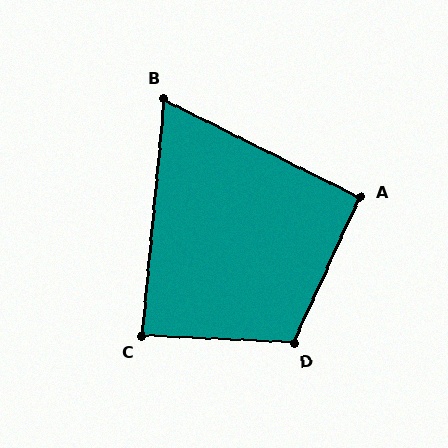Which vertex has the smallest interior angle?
B, at approximately 69 degrees.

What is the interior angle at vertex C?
Approximately 88 degrees (approximately right).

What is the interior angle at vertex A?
Approximately 92 degrees (approximately right).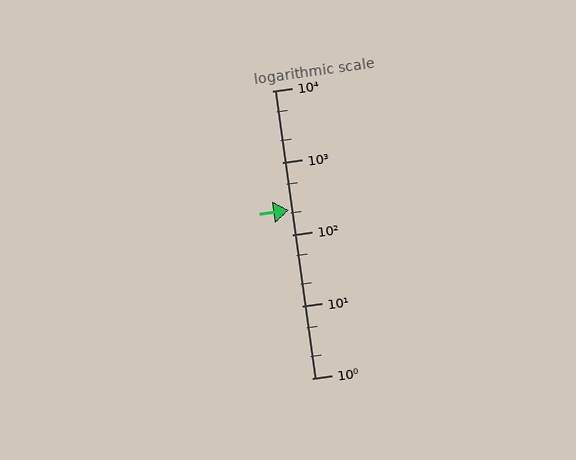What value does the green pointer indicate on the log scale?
The pointer indicates approximately 220.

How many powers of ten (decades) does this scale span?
The scale spans 4 decades, from 1 to 10000.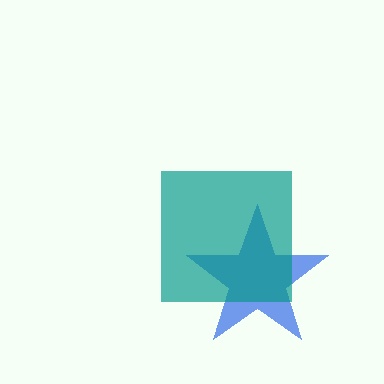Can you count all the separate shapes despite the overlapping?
Yes, there are 2 separate shapes.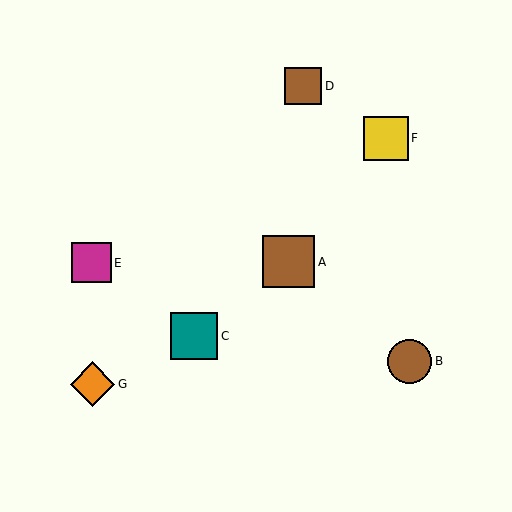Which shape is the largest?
The brown square (labeled A) is the largest.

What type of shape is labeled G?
Shape G is an orange diamond.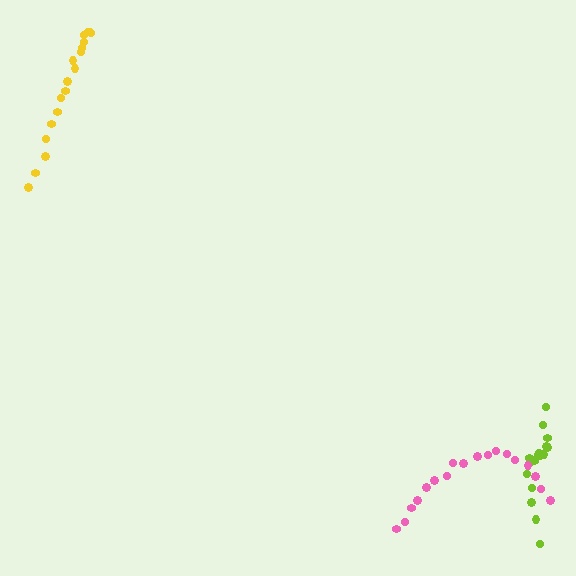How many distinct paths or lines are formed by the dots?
There are 3 distinct paths.